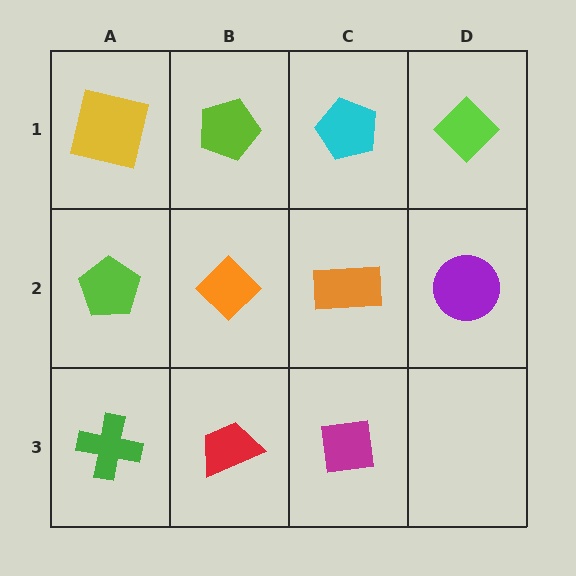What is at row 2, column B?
An orange diamond.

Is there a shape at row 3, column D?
No, that cell is empty.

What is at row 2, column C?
An orange rectangle.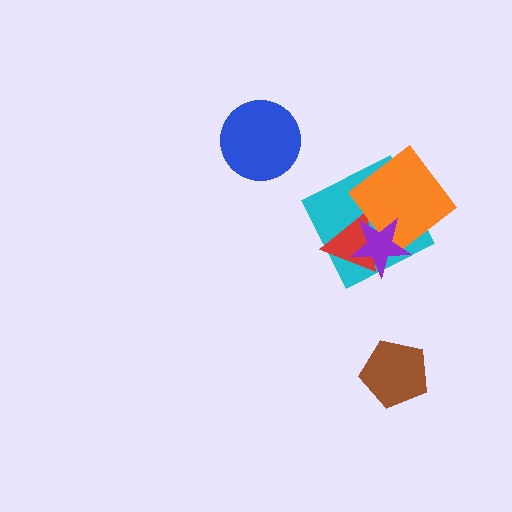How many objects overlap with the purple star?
3 objects overlap with the purple star.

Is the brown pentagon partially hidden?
No, no other shape covers it.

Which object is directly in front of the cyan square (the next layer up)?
The red triangle is directly in front of the cyan square.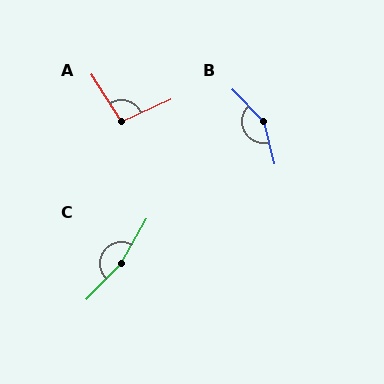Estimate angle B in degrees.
Approximately 150 degrees.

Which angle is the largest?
C, at approximately 167 degrees.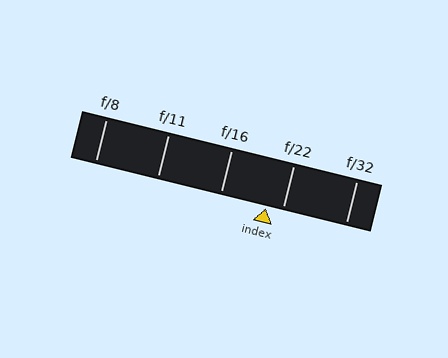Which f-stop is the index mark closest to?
The index mark is closest to f/22.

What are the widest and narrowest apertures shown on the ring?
The widest aperture shown is f/8 and the narrowest is f/32.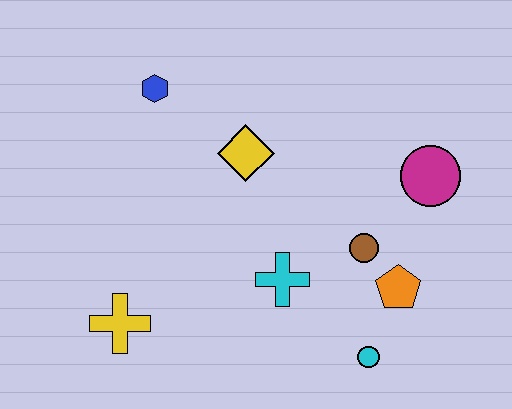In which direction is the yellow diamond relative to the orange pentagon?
The yellow diamond is to the left of the orange pentagon.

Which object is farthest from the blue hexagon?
The cyan circle is farthest from the blue hexagon.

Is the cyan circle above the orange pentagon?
No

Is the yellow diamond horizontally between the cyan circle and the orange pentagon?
No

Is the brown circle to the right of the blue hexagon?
Yes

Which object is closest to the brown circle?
The orange pentagon is closest to the brown circle.